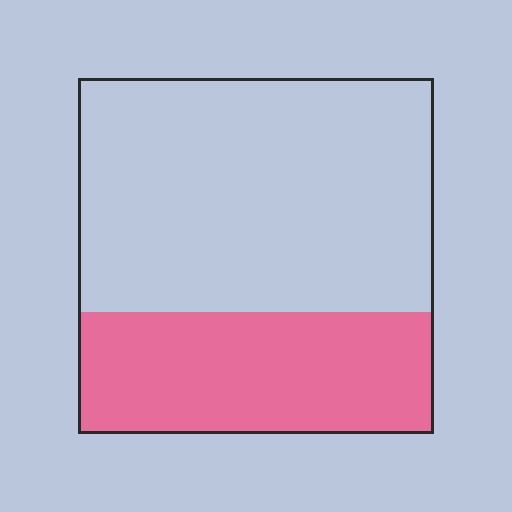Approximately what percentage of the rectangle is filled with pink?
Approximately 35%.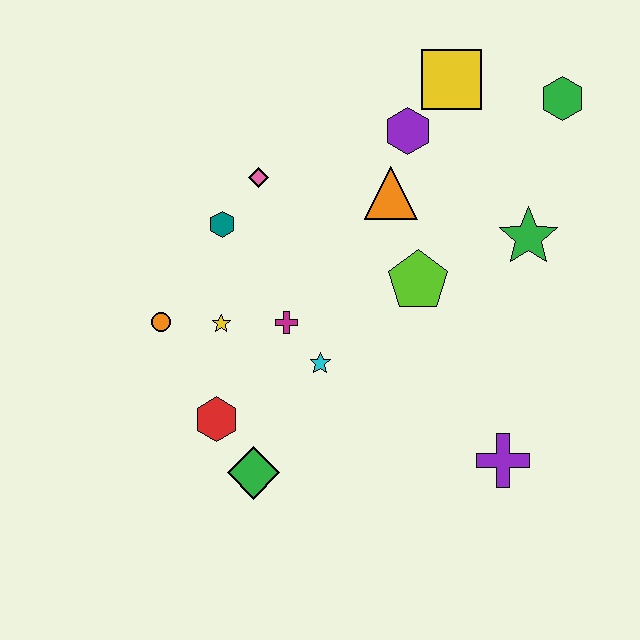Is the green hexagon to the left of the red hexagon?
No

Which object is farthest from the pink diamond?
The purple cross is farthest from the pink diamond.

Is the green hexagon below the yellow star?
No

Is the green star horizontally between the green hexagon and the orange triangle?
Yes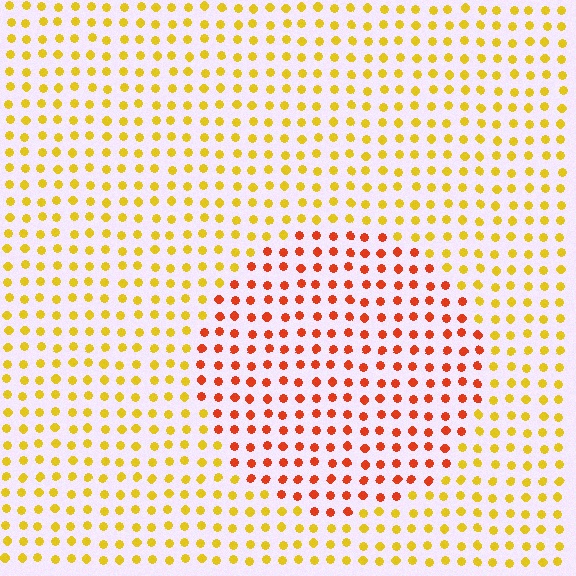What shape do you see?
I see a circle.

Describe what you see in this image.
The image is filled with small yellow elements in a uniform arrangement. A circle-shaped region is visible where the elements are tinted to a slightly different hue, forming a subtle color boundary.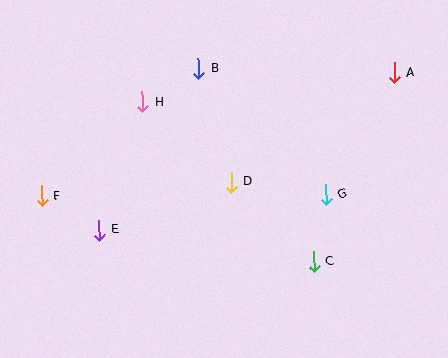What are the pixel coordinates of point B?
Point B is at (199, 68).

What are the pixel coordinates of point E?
Point E is at (99, 230).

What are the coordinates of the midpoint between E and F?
The midpoint between E and F is at (70, 213).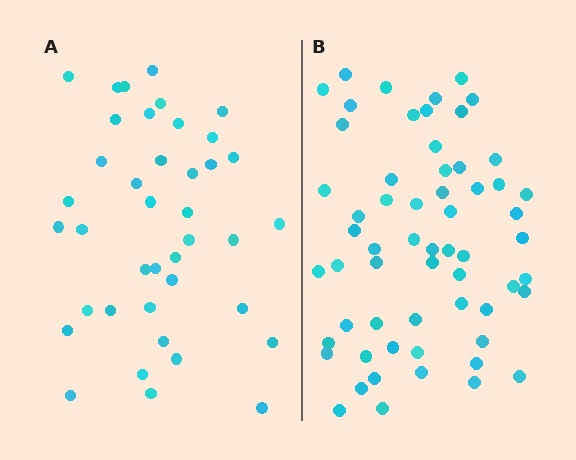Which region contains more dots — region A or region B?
Region B (the right region) has more dots.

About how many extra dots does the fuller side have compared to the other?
Region B has approximately 20 more dots than region A.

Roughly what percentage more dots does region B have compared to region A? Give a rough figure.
About 50% more.